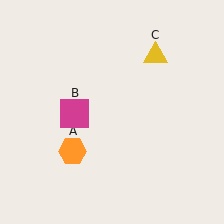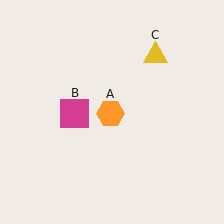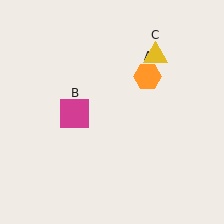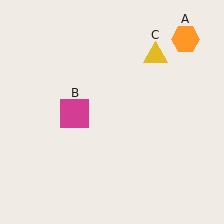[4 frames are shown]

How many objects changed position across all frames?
1 object changed position: orange hexagon (object A).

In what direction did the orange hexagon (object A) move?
The orange hexagon (object A) moved up and to the right.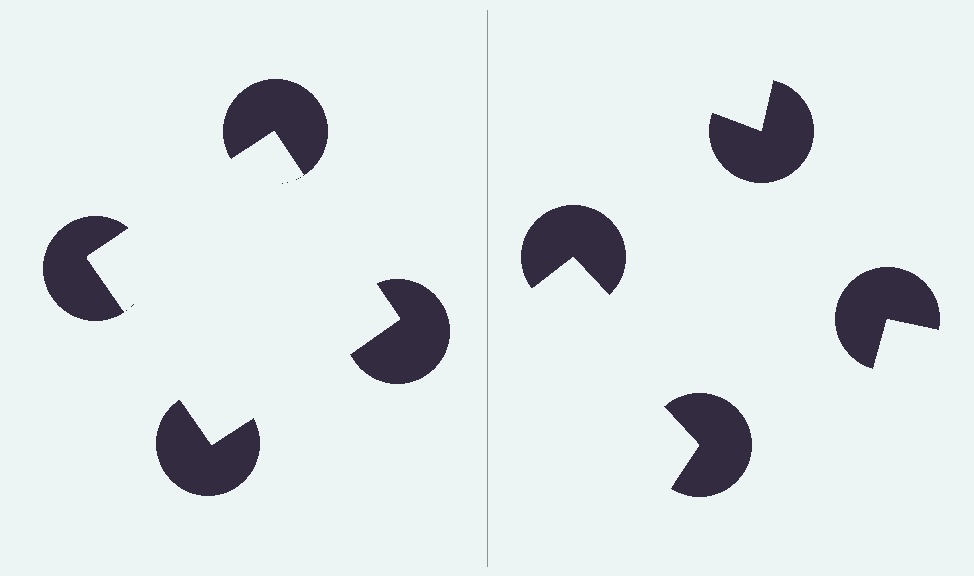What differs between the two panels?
The pac-man discs are positioned identically on both sides; only the wedge orientations differ. On the left they align to a square; on the right they are misaligned.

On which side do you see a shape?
An illusory square appears on the left side. On the right side the wedge cuts are rotated, so no coherent shape forms.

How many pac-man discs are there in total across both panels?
8 — 4 on each side.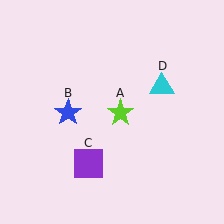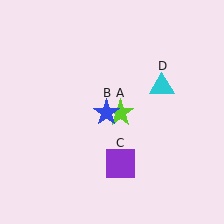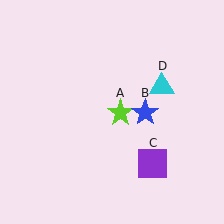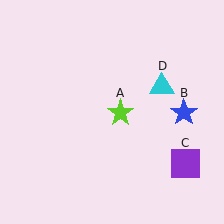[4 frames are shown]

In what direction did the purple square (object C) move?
The purple square (object C) moved right.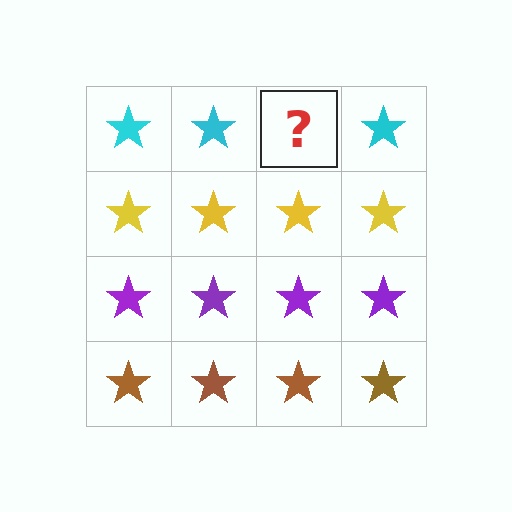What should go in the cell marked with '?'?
The missing cell should contain a cyan star.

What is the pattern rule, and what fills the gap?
The rule is that each row has a consistent color. The gap should be filled with a cyan star.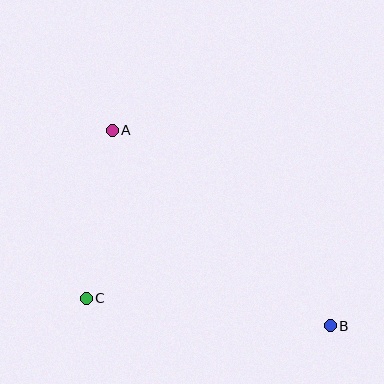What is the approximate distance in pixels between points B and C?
The distance between B and C is approximately 245 pixels.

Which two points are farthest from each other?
Points A and B are farthest from each other.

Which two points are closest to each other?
Points A and C are closest to each other.